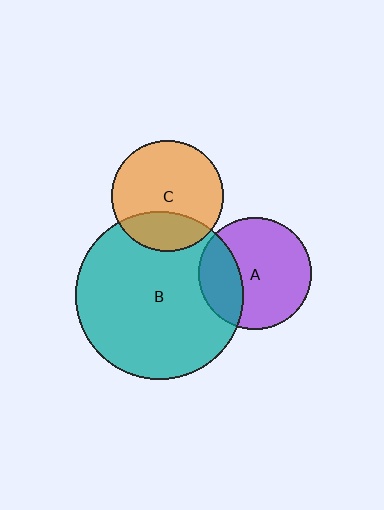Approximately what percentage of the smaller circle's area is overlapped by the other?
Approximately 25%.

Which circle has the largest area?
Circle B (teal).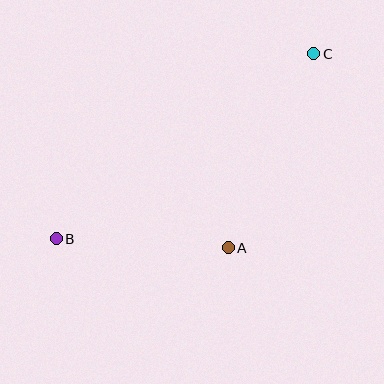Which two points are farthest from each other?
Points B and C are farthest from each other.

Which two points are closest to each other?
Points A and B are closest to each other.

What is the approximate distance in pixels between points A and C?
The distance between A and C is approximately 212 pixels.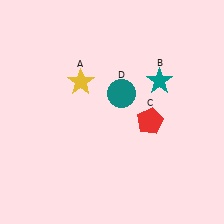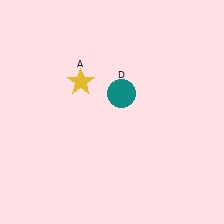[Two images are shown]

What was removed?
The red pentagon (C), the teal star (B) were removed in Image 2.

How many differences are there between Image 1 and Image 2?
There are 2 differences between the two images.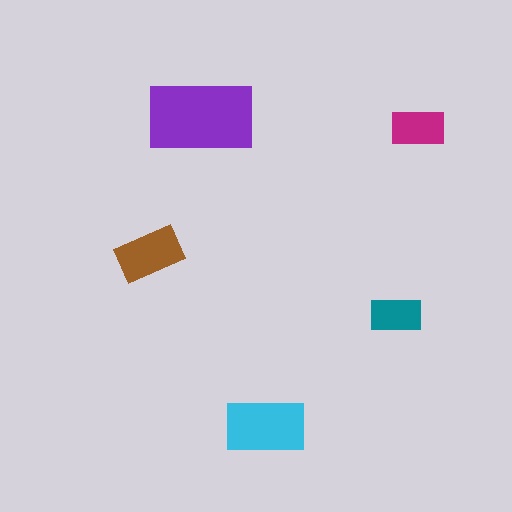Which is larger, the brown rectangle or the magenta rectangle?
The brown one.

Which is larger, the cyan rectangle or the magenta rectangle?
The cyan one.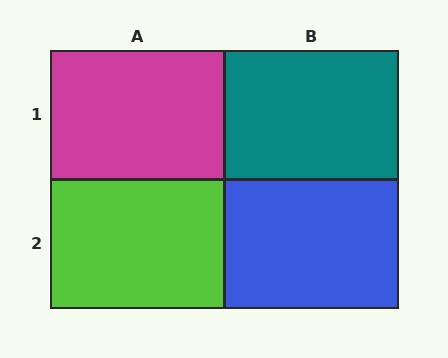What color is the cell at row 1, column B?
Teal.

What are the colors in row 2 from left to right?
Lime, blue.